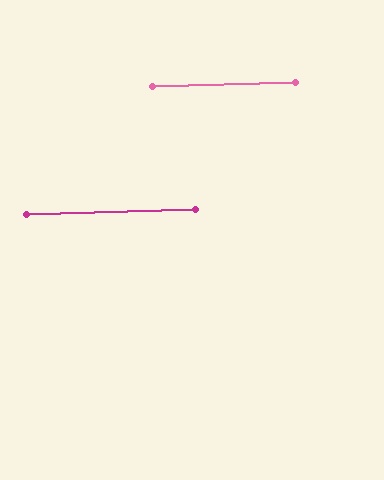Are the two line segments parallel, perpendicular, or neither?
Parallel — their directions differ by only 0.0°.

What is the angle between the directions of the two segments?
Approximately 0 degrees.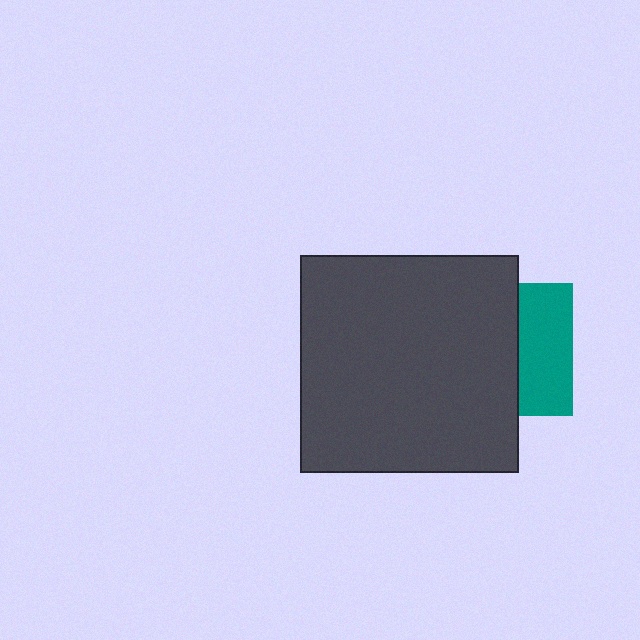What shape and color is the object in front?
The object in front is a dark gray square.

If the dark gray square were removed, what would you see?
You would see the complete teal square.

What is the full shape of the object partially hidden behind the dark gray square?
The partially hidden object is a teal square.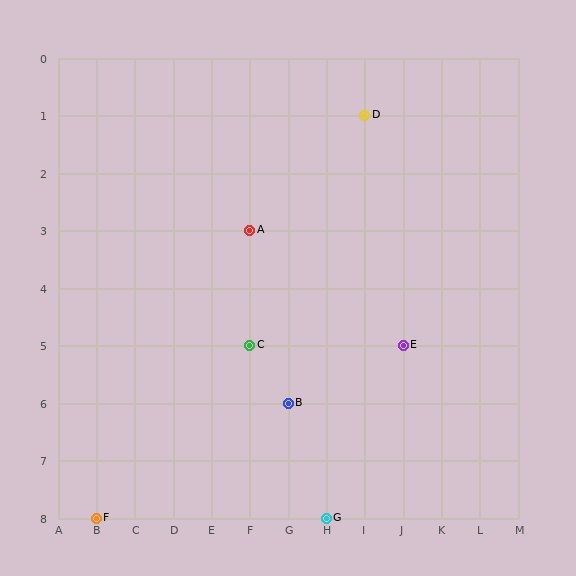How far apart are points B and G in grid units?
Points B and G are 1 column and 2 rows apart (about 2.2 grid units diagonally).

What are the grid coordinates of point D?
Point D is at grid coordinates (I, 1).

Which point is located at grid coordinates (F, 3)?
Point A is at (F, 3).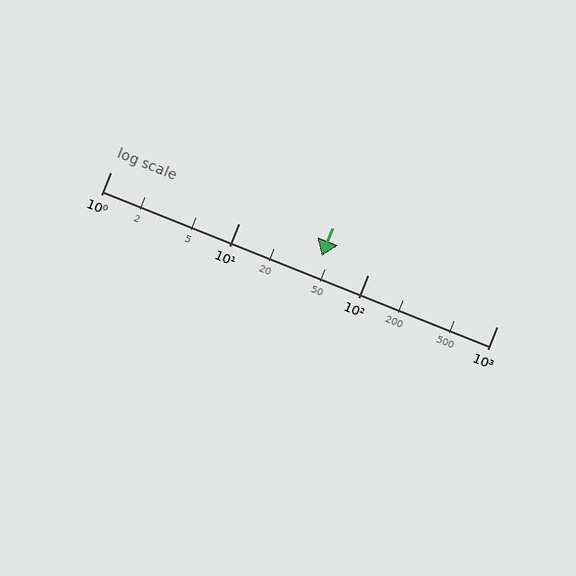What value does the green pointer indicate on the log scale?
The pointer indicates approximately 44.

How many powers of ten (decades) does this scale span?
The scale spans 3 decades, from 1 to 1000.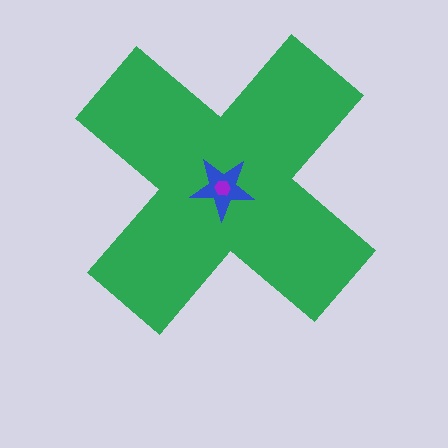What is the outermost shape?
The green cross.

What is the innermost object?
The purple hexagon.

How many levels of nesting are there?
3.